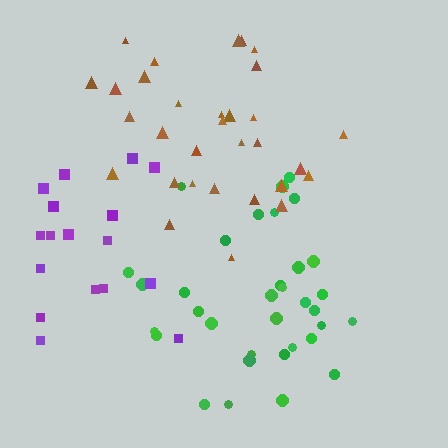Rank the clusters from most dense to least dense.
brown, green, purple.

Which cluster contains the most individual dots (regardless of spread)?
Green (34).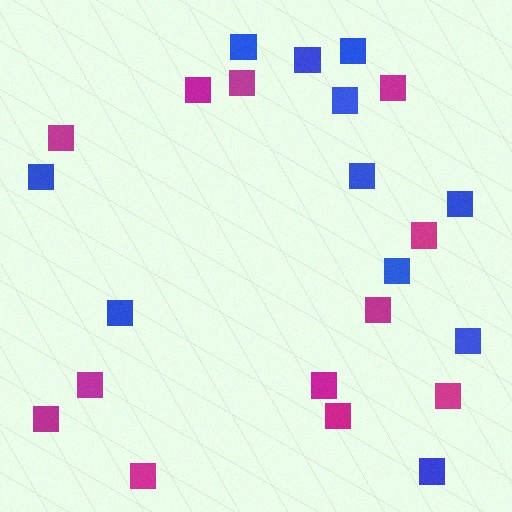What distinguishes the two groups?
There are 2 groups: one group of magenta squares (12) and one group of blue squares (11).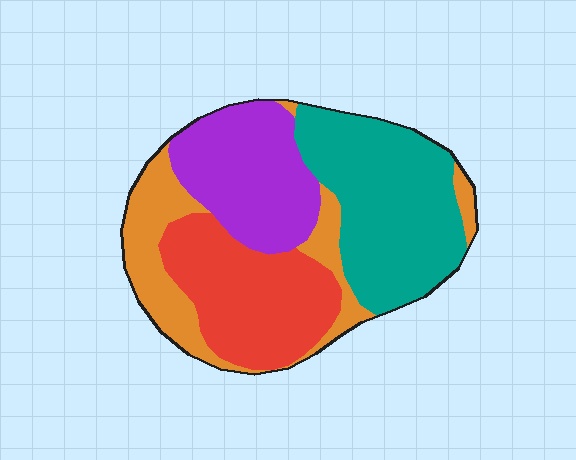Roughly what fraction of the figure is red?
Red takes up about one quarter (1/4) of the figure.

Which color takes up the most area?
Teal, at roughly 30%.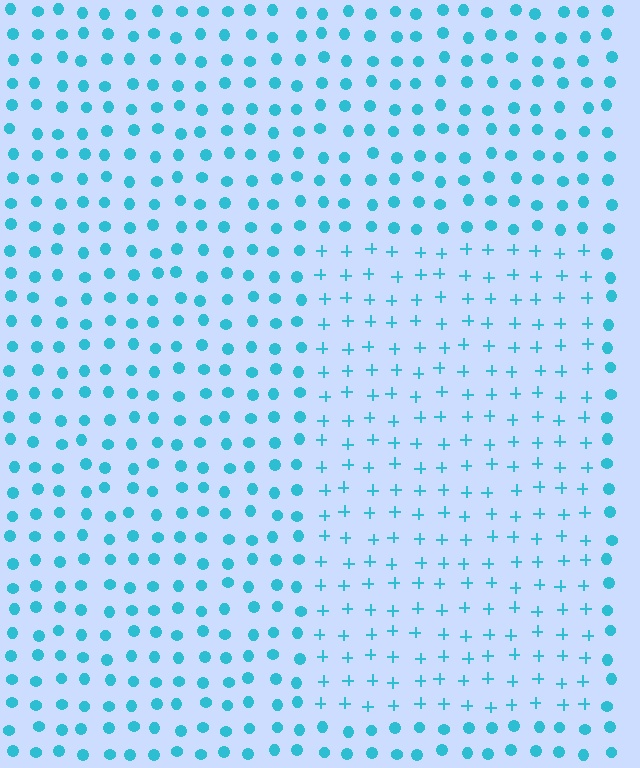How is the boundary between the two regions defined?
The boundary is defined by a change in element shape: plus signs inside vs. circles outside. All elements share the same color and spacing.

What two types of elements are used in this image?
The image uses plus signs inside the rectangle region and circles outside it.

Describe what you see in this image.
The image is filled with small cyan elements arranged in a uniform grid. A rectangle-shaped region contains plus signs, while the surrounding area contains circles. The boundary is defined purely by the change in element shape.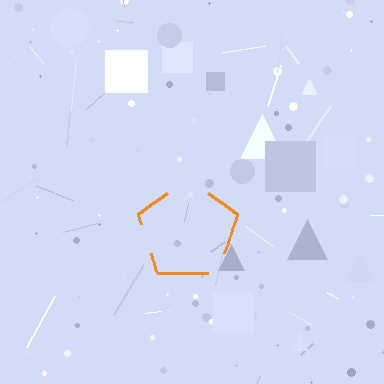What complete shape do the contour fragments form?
The contour fragments form a pentagon.